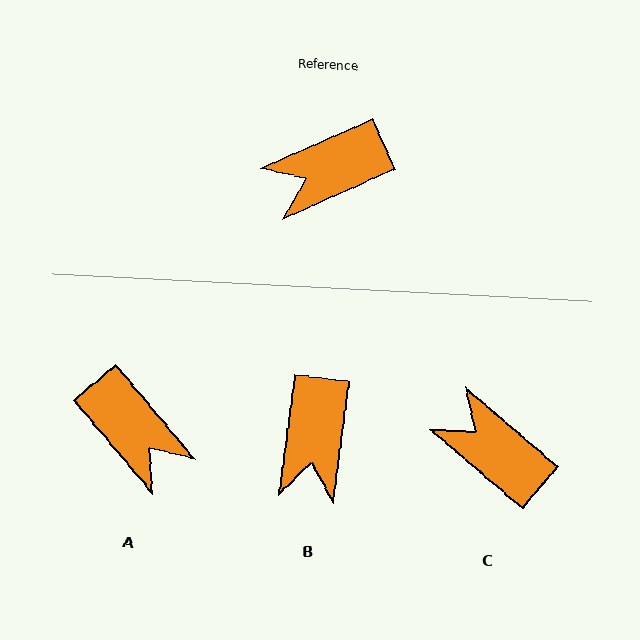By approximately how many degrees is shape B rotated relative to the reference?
Approximately 59 degrees counter-clockwise.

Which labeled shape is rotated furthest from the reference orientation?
A, about 106 degrees away.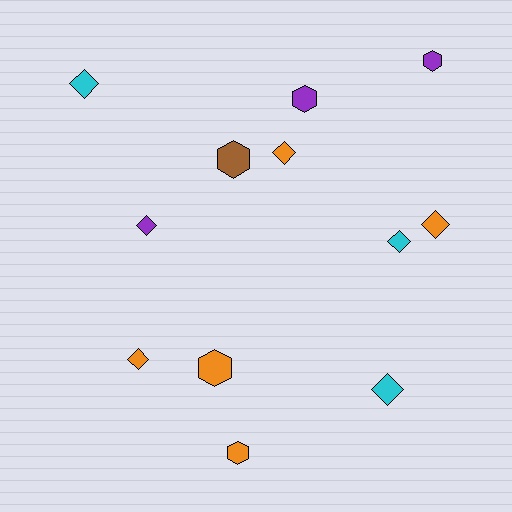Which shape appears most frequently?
Diamond, with 7 objects.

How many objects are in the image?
There are 12 objects.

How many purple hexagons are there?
There are 2 purple hexagons.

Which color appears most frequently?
Orange, with 5 objects.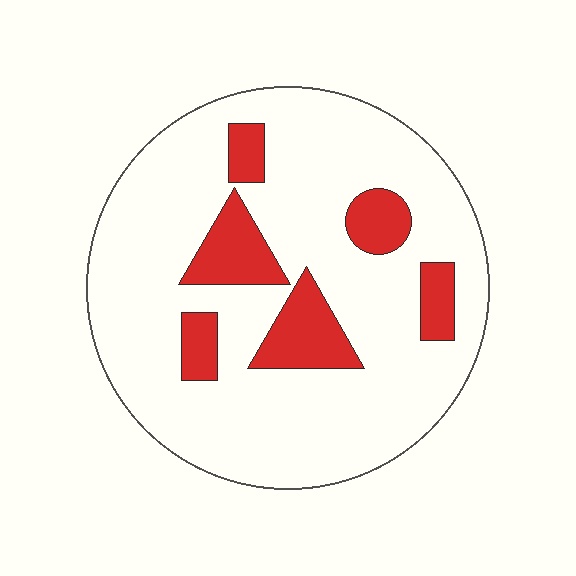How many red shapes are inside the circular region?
6.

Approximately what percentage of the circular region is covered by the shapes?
Approximately 20%.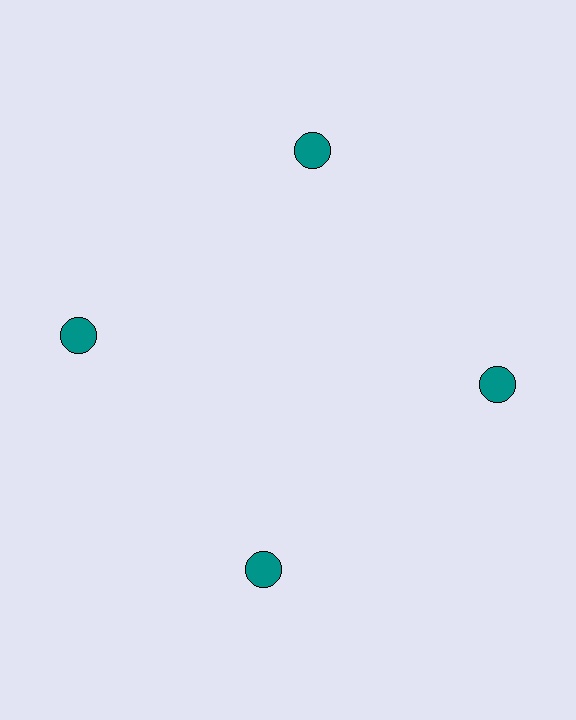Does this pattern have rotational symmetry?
Yes, this pattern has 4-fold rotational symmetry. It looks the same after rotating 90 degrees around the center.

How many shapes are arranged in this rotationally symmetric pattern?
There are 8 shapes, arranged in 4 groups of 2.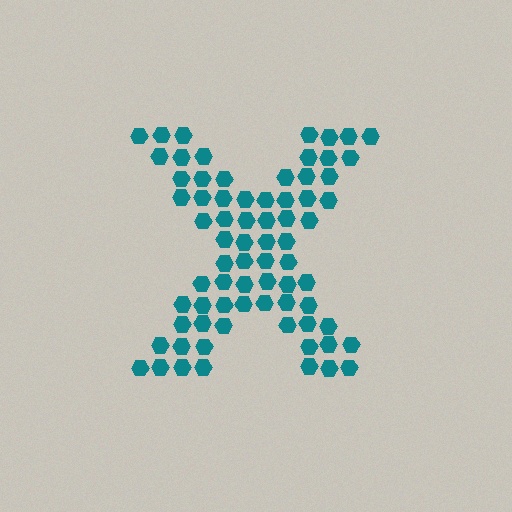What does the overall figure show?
The overall figure shows the letter X.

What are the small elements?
The small elements are hexagons.